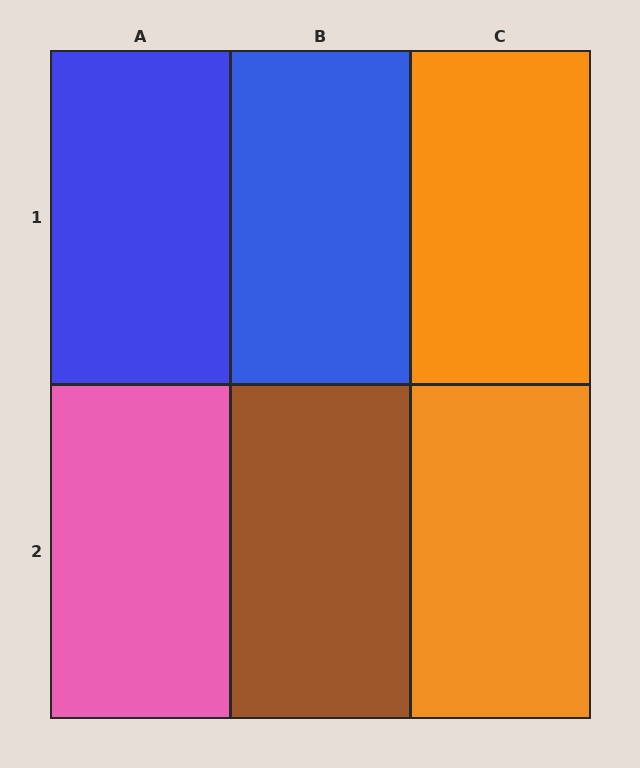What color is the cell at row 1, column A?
Blue.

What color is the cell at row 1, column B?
Blue.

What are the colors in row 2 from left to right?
Pink, brown, orange.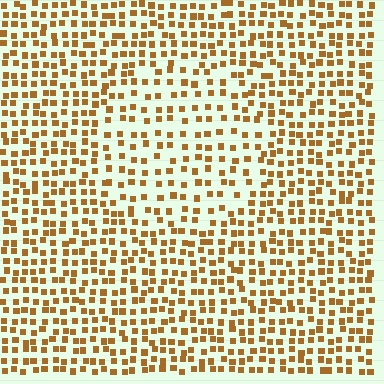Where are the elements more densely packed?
The elements are more densely packed outside the circle boundary.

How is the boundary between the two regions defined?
The boundary is defined by a change in element density (approximately 1.6x ratio). All elements are the same color, size, and shape.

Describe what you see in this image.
The image contains small brown elements arranged at two different densities. A circle-shaped region is visible where the elements are less densely packed than the surrounding area.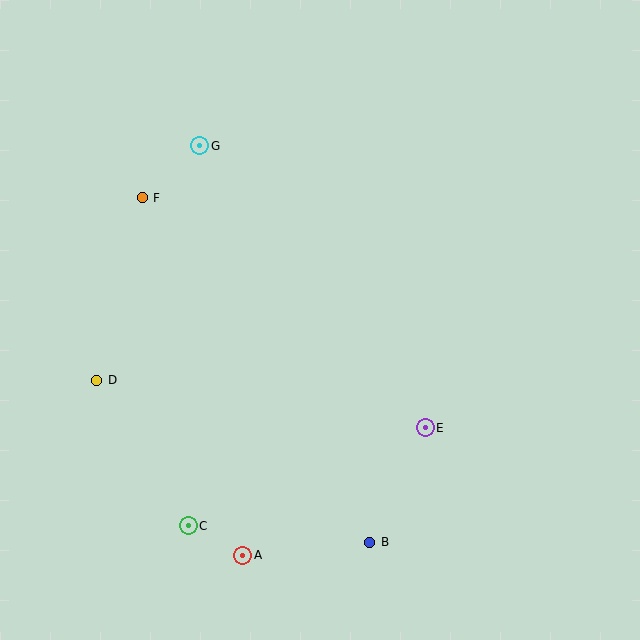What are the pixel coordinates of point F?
Point F is at (142, 198).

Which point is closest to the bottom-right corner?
Point B is closest to the bottom-right corner.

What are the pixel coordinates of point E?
Point E is at (425, 428).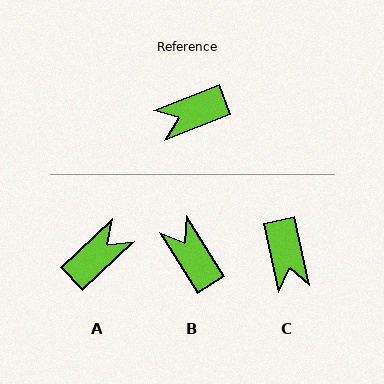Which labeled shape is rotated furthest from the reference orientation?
A, about 158 degrees away.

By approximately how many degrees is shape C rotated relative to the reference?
Approximately 80 degrees counter-clockwise.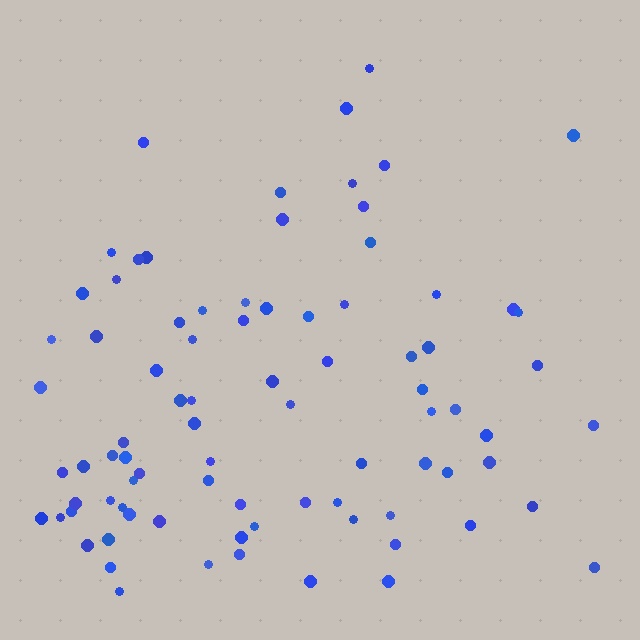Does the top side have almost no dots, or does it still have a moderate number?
Still a moderate number, just noticeably fewer than the bottom.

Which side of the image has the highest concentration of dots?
The bottom.